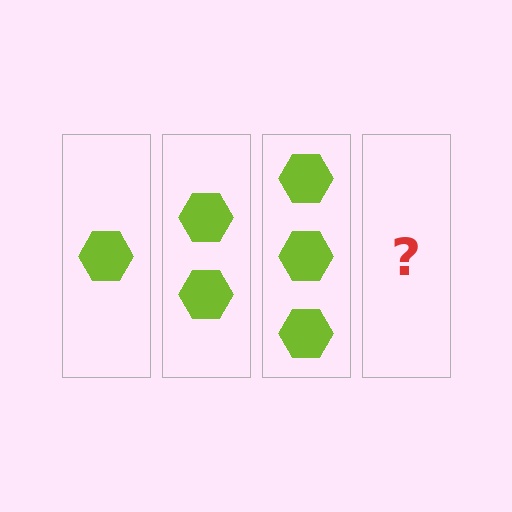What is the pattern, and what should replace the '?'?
The pattern is that each step adds one more hexagon. The '?' should be 4 hexagons.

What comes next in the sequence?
The next element should be 4 hexagons.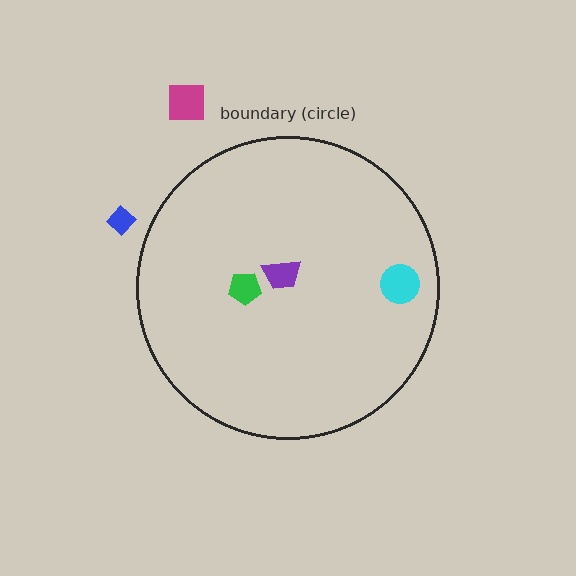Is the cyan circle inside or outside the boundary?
Inside.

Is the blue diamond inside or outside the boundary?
Outside.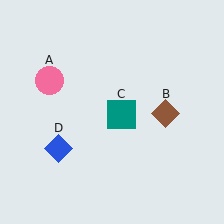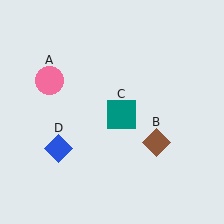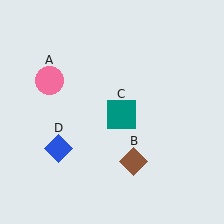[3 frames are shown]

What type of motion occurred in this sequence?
The brown diamond (object B) rotated clockwise around the center of the scene.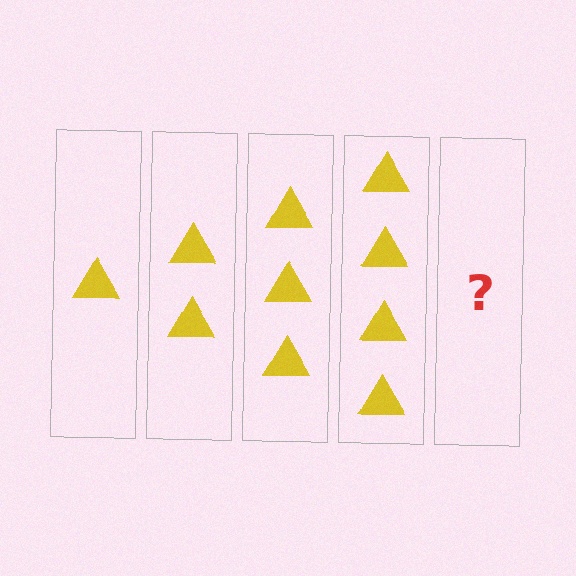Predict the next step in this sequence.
The next step is 5 triangles.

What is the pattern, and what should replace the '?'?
The pattern is that each step adds one more triangle. The '?' should be 5 triangles.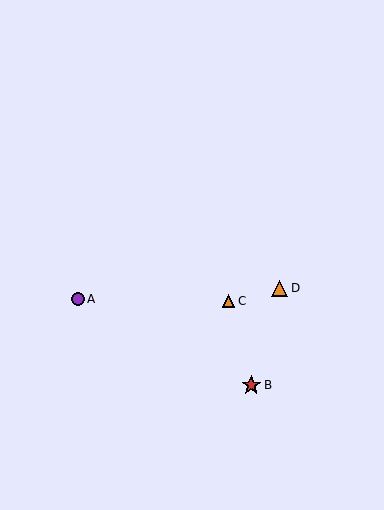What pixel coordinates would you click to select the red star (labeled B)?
Click at (251, 385) to select the red star B.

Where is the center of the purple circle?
The center of the purple circle is at (78, 299).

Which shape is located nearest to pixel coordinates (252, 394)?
The red star (labeled B) at (251, 385) is nearest to that location.